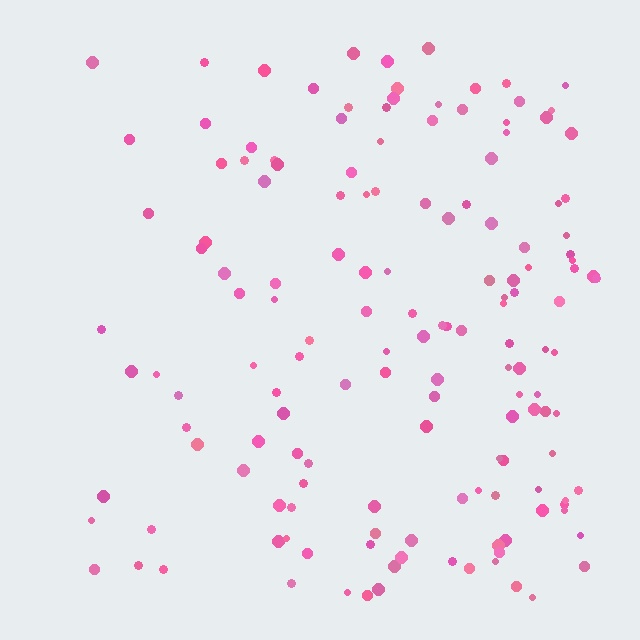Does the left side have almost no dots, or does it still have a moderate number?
Still a moderate number, just noticeably fewer than the right.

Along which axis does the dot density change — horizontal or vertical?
Horizontal.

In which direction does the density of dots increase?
From left to right, with the right side densest.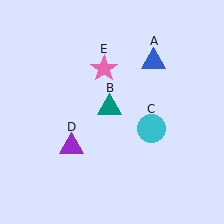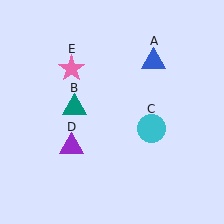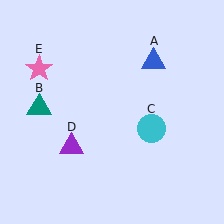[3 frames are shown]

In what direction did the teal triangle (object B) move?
The teal triangle (object B) moved left.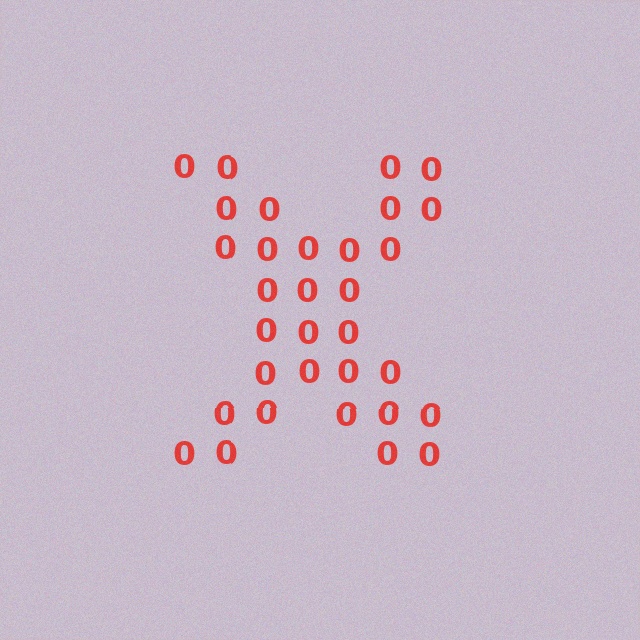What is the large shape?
The large shape is the letter X.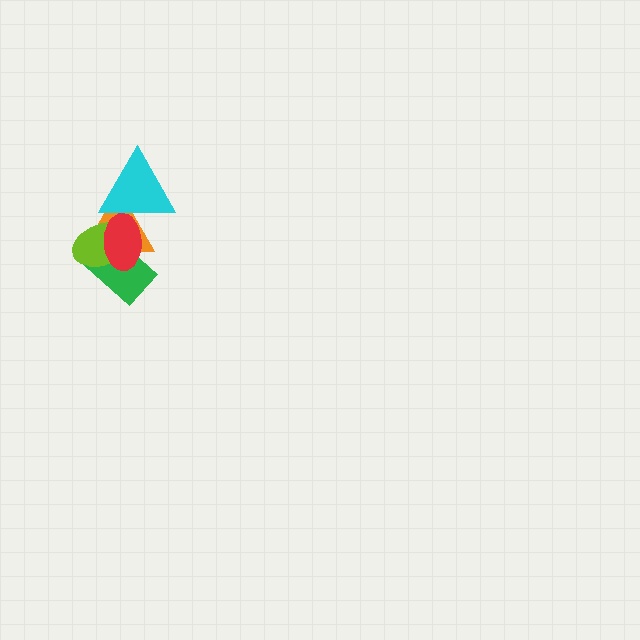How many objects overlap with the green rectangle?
3 objects overlap with the green rectangle.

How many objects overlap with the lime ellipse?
4 objects overlap with the lime ellipse.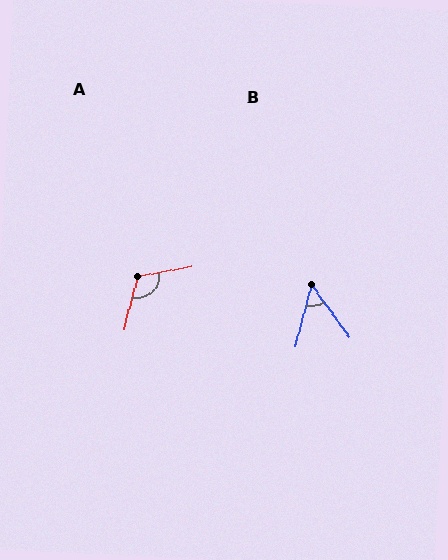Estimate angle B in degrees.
Approximately 51 degrees.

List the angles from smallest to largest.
B (51°), A (114°).